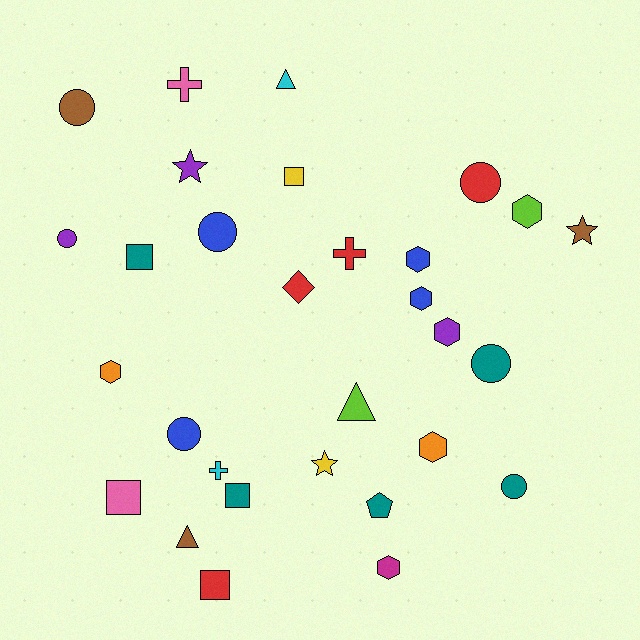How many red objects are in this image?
There are 4 red objects.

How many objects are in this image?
There are 30 objects.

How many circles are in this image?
There are 7 circles.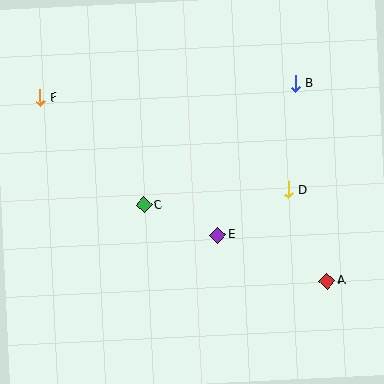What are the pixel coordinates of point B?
Point B is at (295, 84).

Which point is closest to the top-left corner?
Point F is closest to the top-left corner.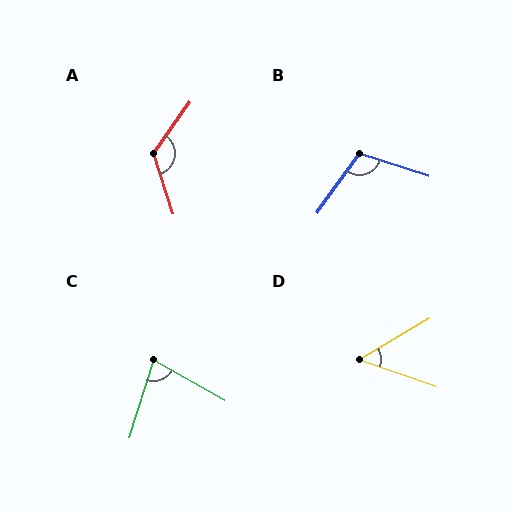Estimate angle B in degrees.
Approximately 107 degrees.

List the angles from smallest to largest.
D (50°), C (78°), B (107°), A (127°).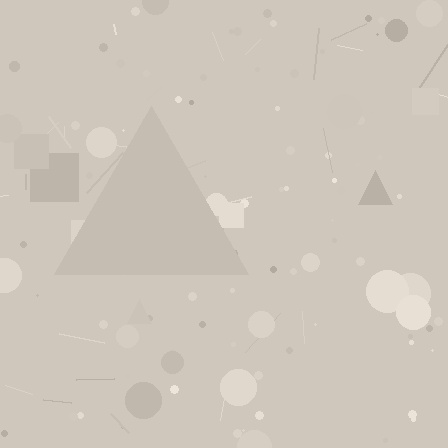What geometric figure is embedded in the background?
A triangle is embedded in the background.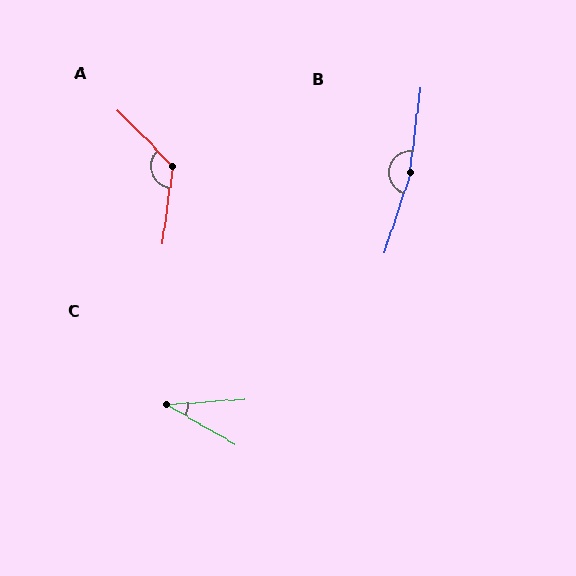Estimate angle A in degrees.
Approximately 128 degrees.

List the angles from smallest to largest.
C (34°), A (128°), B (169°).